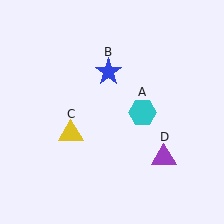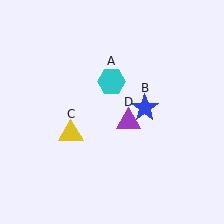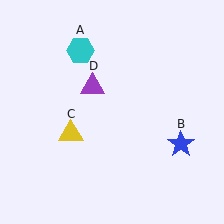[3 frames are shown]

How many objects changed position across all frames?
3 objects changed position: cyan hexagon (object A), blue star (object B), purple triangle (object D).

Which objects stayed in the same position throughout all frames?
Yellow triangle (object C) remained stationary.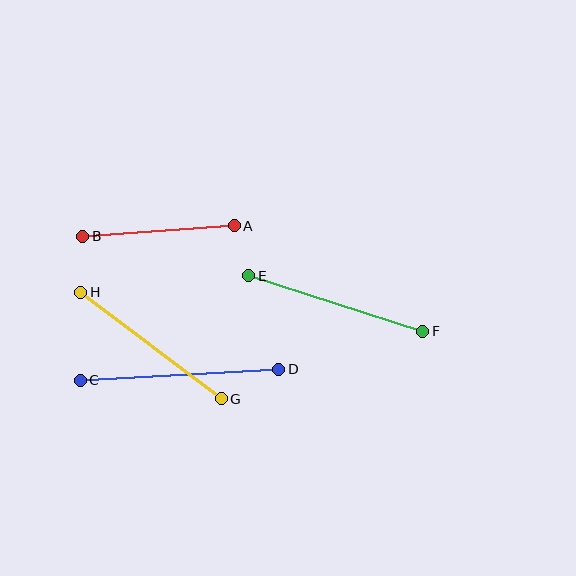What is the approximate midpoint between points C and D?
The midpoint is at approximately (180, 375) pixels.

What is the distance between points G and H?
The distance is approximately 176 pixels.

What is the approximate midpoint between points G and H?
The midpoint is at approximately (151, 346) pixels.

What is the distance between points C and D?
The distance is approximately 199 pixels.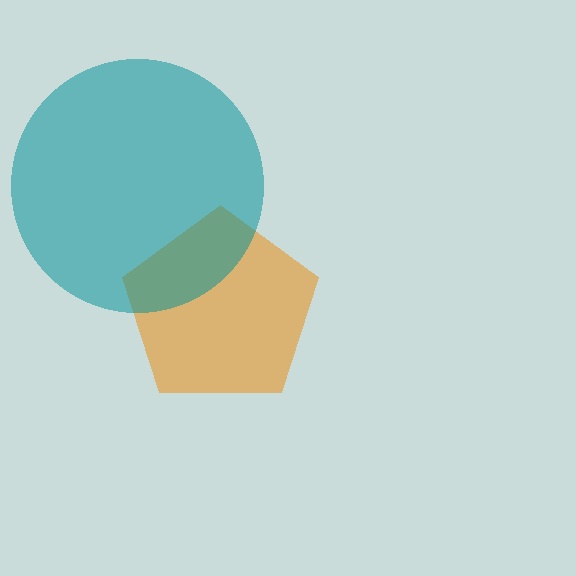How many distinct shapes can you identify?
There are 2 distinct shapes: an orange pentagon, a teal circle.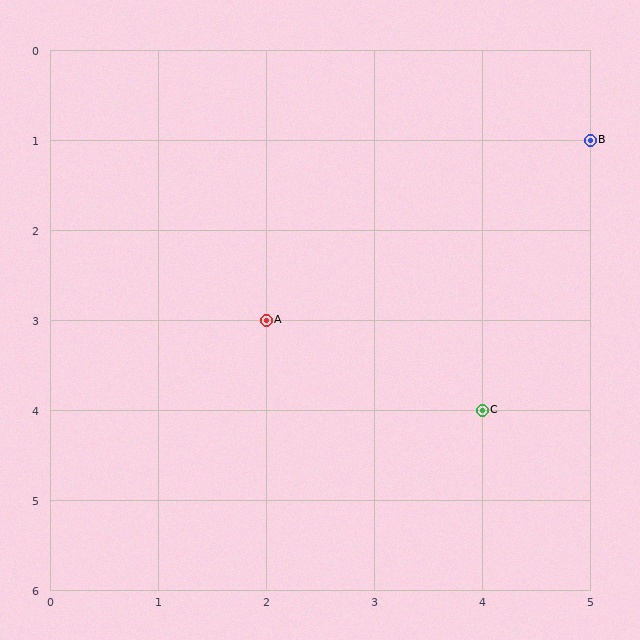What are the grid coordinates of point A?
Point A is at grid coordinates (2, 3).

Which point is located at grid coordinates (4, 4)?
Point C is at (4, 4).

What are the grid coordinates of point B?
Point B is at grid coordinates (5, 1).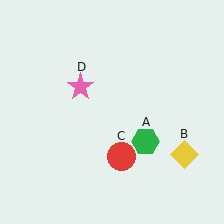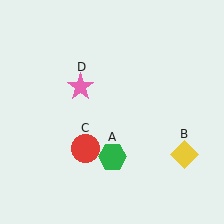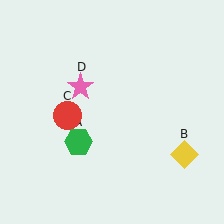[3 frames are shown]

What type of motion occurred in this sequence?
The green hexagon (object A), red circle (object C) rotated clockwise around the center of the scene.